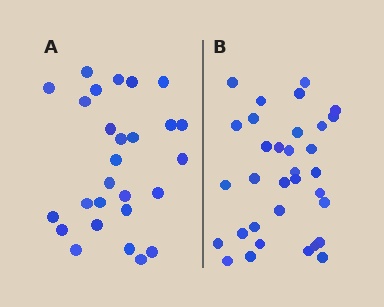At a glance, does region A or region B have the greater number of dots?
Region B (the right region) has more dots.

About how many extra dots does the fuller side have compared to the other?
Region B has about 6 more dots than region A.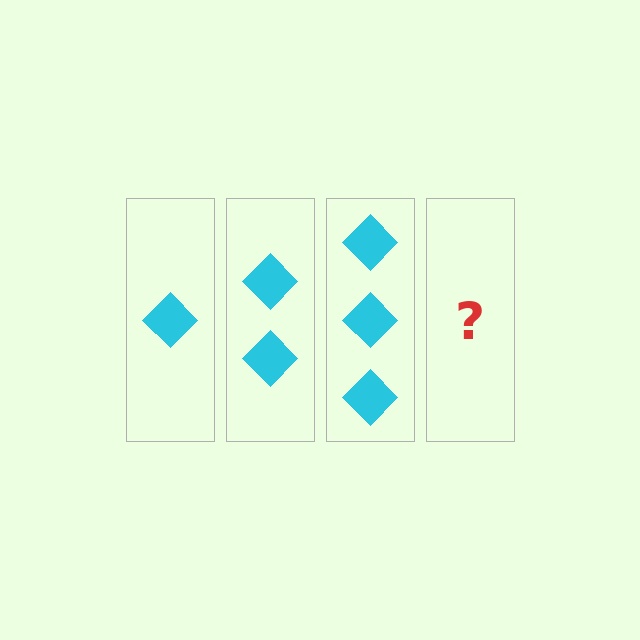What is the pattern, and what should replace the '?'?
The pattern is that each step adds one more diamond. The '?' should be 4 diamonds.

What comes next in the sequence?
The next element should be 4 diamonds.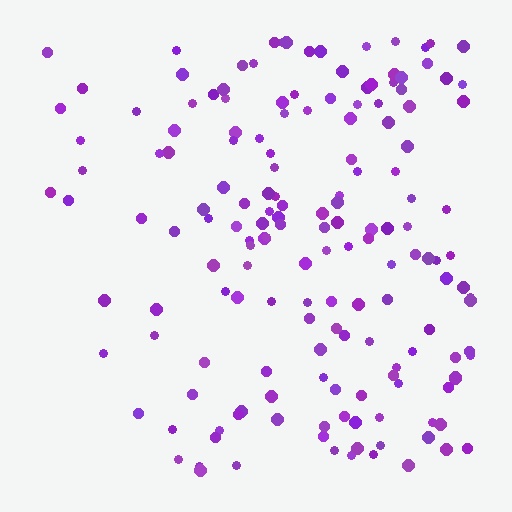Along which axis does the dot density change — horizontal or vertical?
Horizontal.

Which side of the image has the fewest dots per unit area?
The left.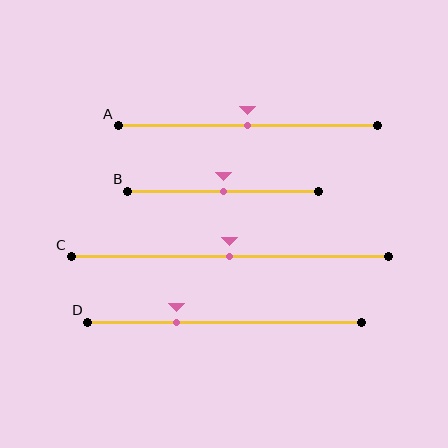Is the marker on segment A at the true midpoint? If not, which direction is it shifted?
Yes, the marker on segment A is at the true midpoint.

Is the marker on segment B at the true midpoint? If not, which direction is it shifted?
Yes, the marker on segment B is at the true midpoint.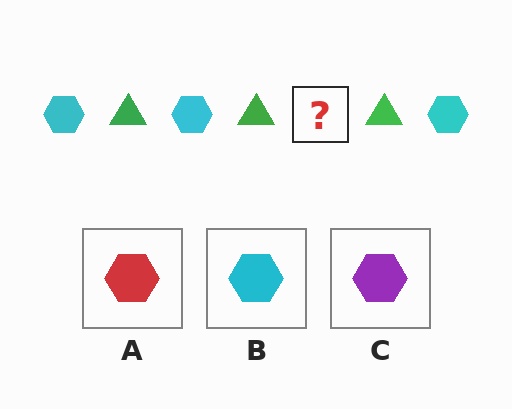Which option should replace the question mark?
Option B.